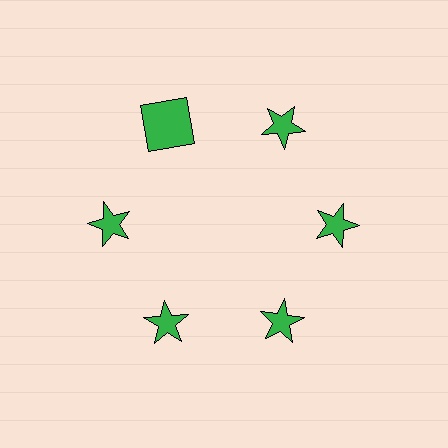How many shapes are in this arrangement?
There are 6 shapes arranged in a ring pattern.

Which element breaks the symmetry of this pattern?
The green square at roughly the 11 o'clock position breaks the symmetry. All other shapes are green stars.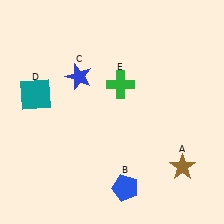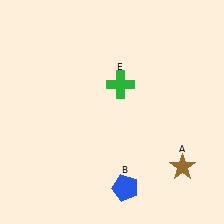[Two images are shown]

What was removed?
The blue star (C), the teal square (D) were removed in Image 2.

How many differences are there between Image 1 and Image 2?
There are 2 differences between the two images.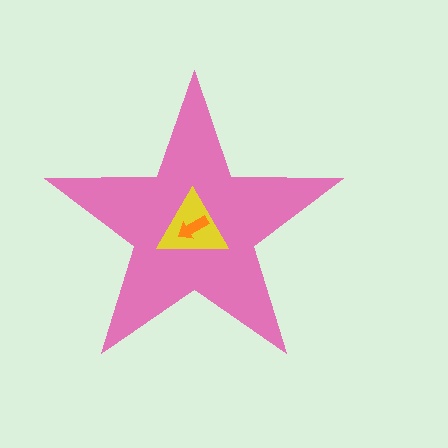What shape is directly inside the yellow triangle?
The orange arrow.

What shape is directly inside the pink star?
The yellow triangle.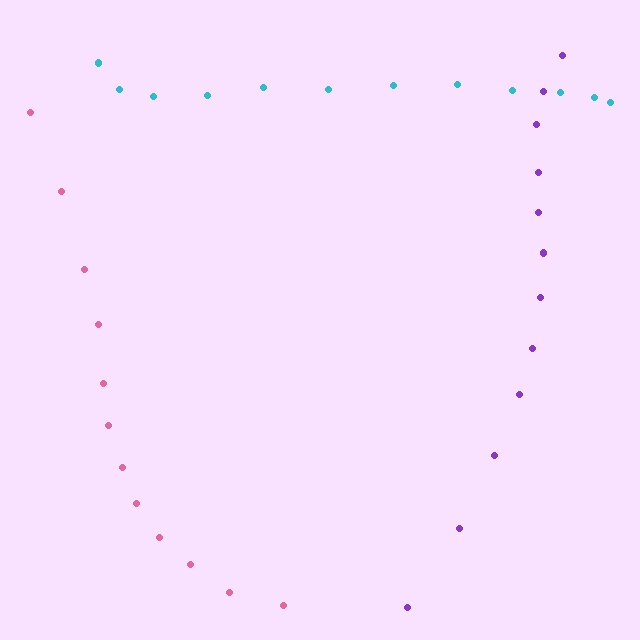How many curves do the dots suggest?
There are 3 distinct paths.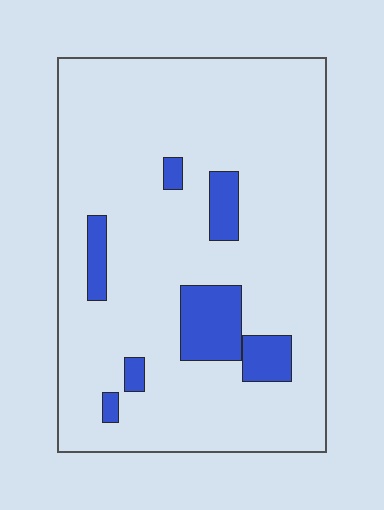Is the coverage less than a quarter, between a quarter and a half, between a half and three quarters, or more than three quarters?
Less than a quarter.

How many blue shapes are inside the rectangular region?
7.